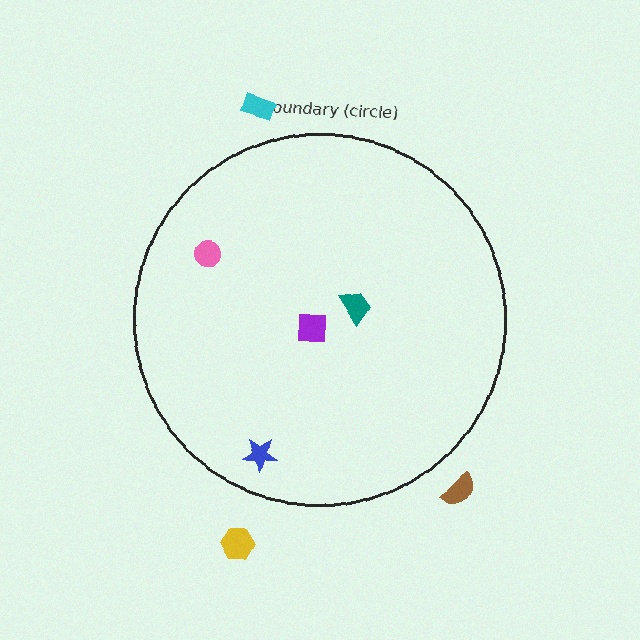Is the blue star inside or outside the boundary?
Inside.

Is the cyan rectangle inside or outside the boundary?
Outside.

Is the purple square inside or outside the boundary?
Inside.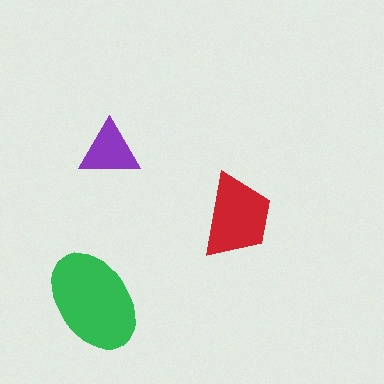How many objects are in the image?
There are 3 objects in the image.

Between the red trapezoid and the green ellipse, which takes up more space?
The green ellipse.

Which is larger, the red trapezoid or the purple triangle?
The red trapezoid.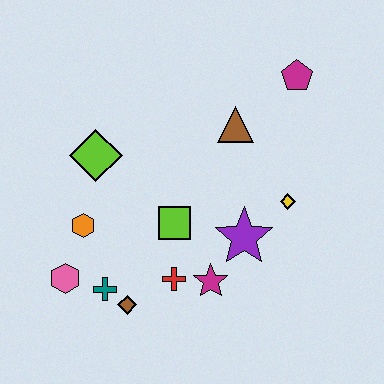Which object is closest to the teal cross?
The brown diamond is closest to the teal cross.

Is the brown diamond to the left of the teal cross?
No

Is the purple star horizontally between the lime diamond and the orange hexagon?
No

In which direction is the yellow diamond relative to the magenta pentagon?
The yellow diamond is below the magenta pentagon.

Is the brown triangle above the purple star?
Yes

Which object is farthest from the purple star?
The pink hexagon is farthest from the purple star.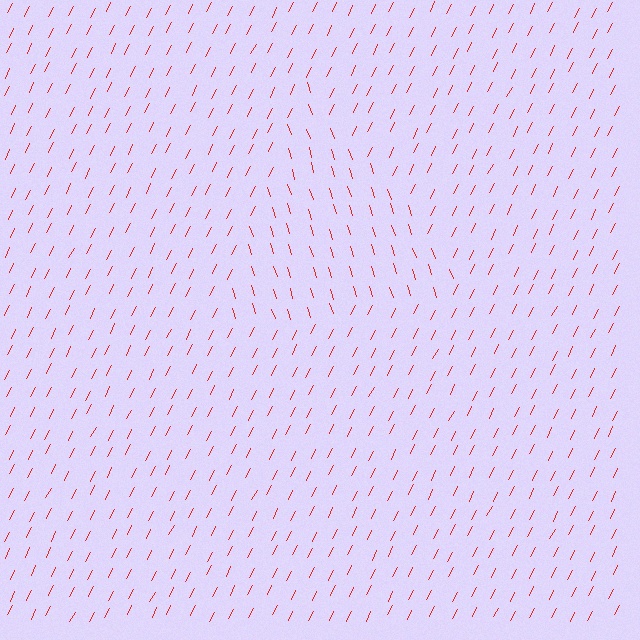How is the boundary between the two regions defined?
The boundary is defined purely by a change in line orientation (approximately 45 degrees difference). All lines are the same color and thickness.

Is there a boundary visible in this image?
Yes, there is a texture boundary formed by a change in line orientation.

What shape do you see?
I see a triangle.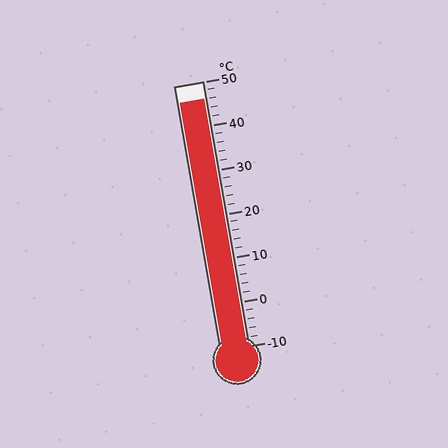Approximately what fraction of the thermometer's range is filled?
The thermometer is filled to approximately 95% of its range.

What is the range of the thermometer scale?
The thermometer scale ranges from -10°C to 50°C.